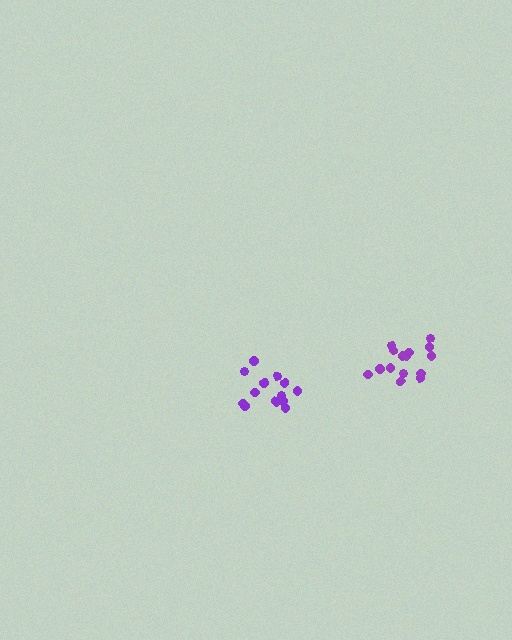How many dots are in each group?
Group 1: 13 dots, Group 2: 15 dots (28 total).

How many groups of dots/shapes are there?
There are 2 groups.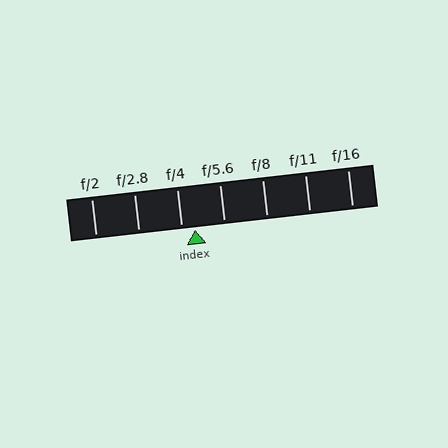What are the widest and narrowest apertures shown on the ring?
The widest aperture shown is f/2 and the narrowest is f/16.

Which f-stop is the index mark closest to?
The index mark is closest to f/4.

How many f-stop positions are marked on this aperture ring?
There are 7 f-stop positions marked.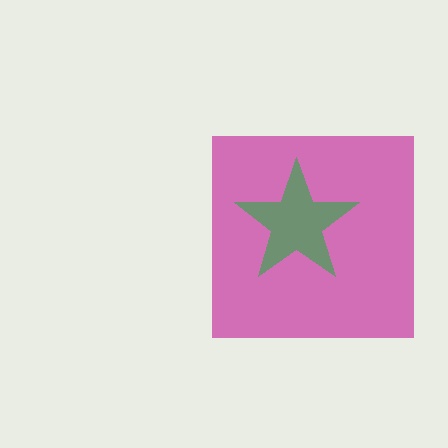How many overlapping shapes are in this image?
There are 2 overlapping shapes in the image.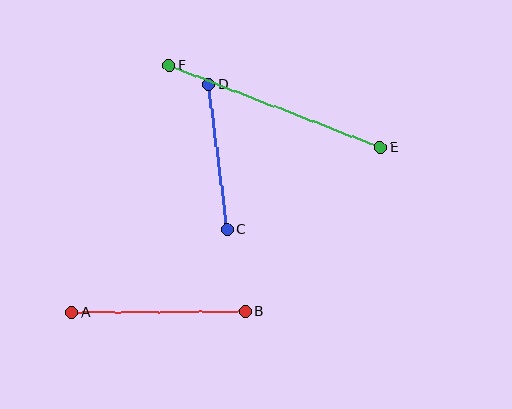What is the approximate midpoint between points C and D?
The midpoint is at approximately (218, 157) pixels.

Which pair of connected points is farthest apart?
Points E and F are farthest apart.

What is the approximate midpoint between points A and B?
The midpoint is at approximately (158, 312) pixels.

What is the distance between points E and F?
The distance is approximately 227 pixels.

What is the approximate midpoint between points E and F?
The midpoint is at approximately (275, 106) pixels.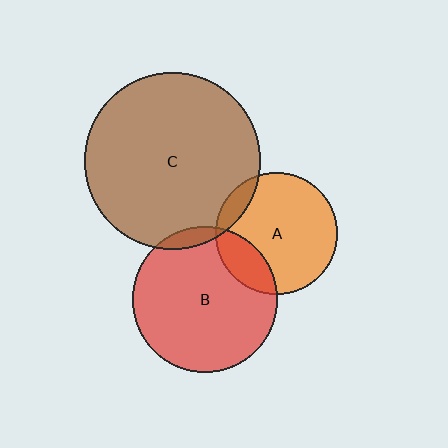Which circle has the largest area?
Circle C (brown).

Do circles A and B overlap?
Yes.